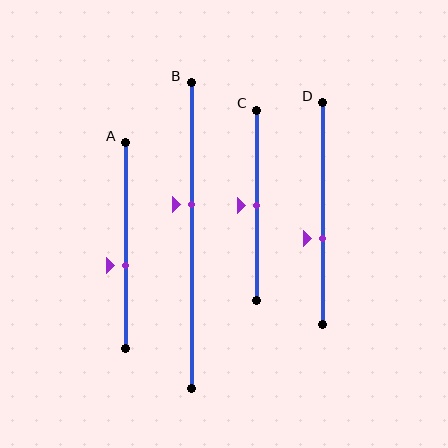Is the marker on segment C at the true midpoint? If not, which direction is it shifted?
Yes, the marker on segment C is at the true midpoint.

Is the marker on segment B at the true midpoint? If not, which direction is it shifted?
No, the marker on segment B is shifted upward by about 10% of the segment length.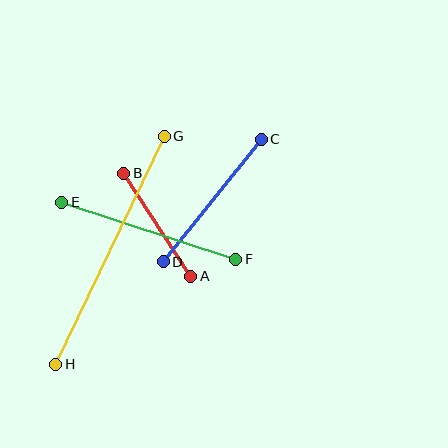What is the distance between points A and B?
The distance is approximately 123 pixels.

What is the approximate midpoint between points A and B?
The midpoint is at approximately (157, 225) pixels.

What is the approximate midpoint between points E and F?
The midpoint is at approximately (149, 231) pixels.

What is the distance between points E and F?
The distance is approximately 183 pixels.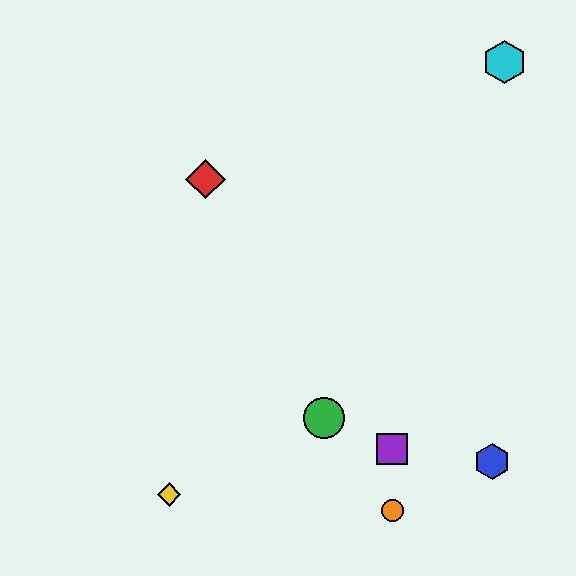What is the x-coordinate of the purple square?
The purple square is at x≈392.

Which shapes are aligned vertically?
The purple square, the orange circle are aligned vertically.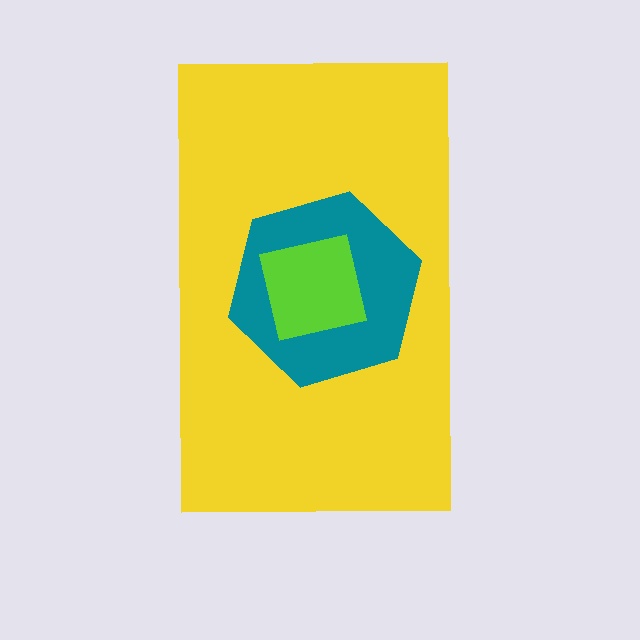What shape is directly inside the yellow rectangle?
The teal hexagon.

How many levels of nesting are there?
3.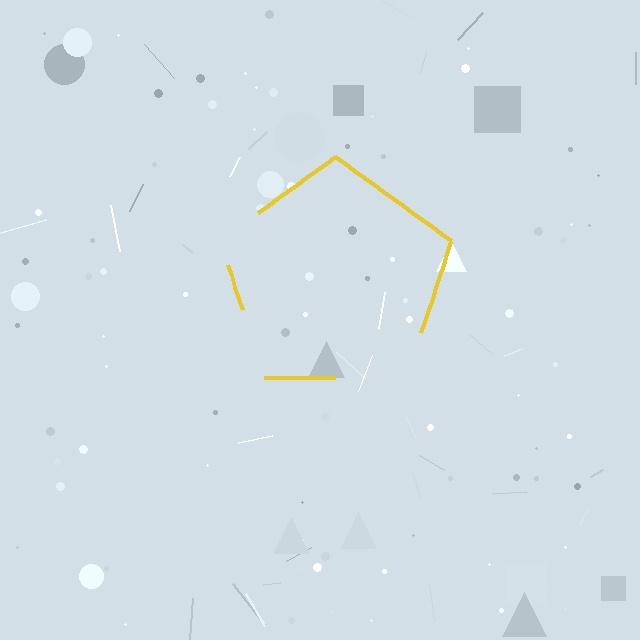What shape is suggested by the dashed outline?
The dashed outline suggests a pentagon.